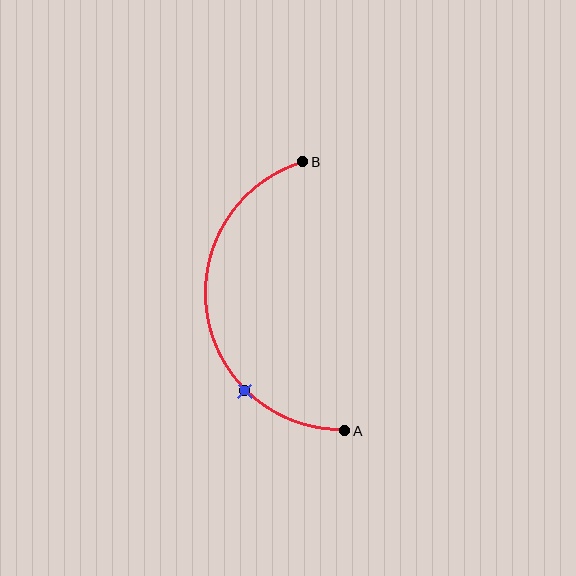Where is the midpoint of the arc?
The arc midpoint is the point on the curve farthest from the straight line joining A and B. It sits to the left of that line.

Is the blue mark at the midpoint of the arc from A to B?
No. The blue mark lies on the arc but is closer to endpoint A. The arc midpoint would be at the point on the curve equidistant along the arc from both A and B.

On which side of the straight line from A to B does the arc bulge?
The arc bulges to the left of the straight line connecting A and B.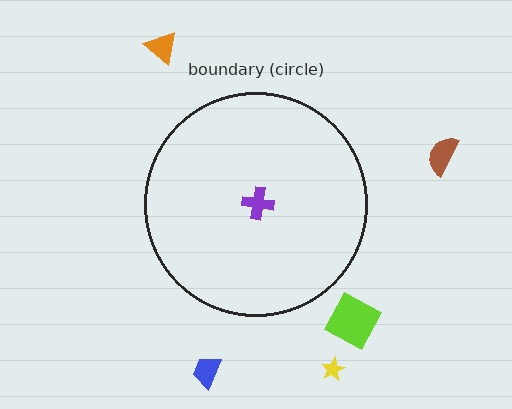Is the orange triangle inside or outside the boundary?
Outside.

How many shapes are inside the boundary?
1 inside, 5 outside.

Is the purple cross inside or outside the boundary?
Inside.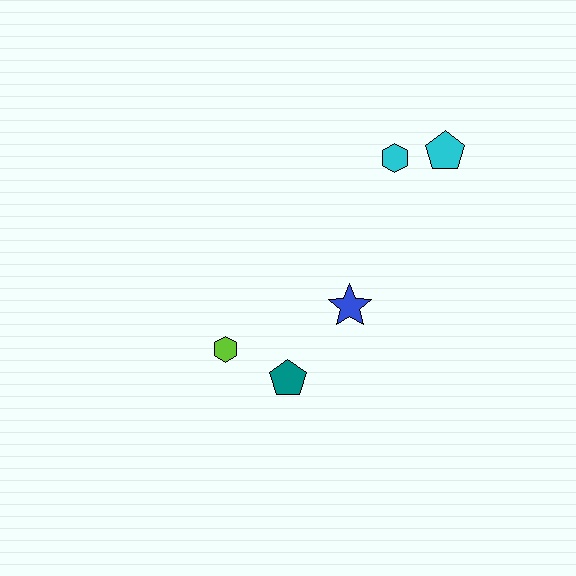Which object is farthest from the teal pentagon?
The cyan pentagon is farthest from the teal pentagon.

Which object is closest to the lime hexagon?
The teal pentagon is closest to the lime hexagon.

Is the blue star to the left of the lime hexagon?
No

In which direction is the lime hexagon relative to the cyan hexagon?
The lime hexagon is below the cyan hexagon.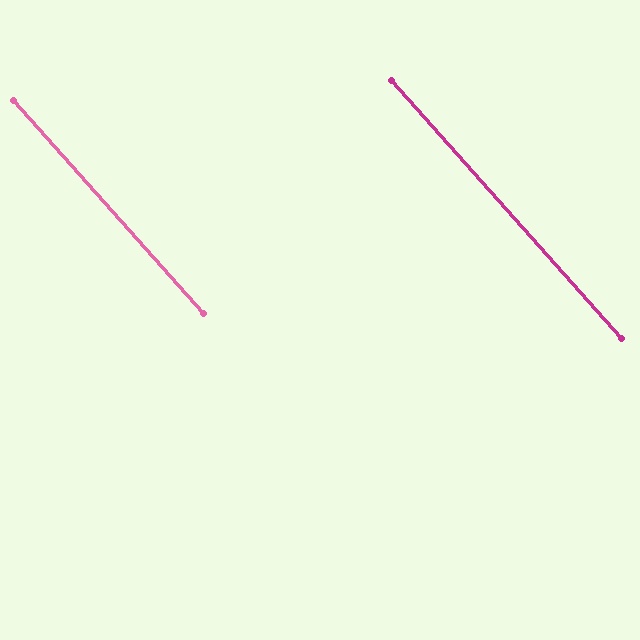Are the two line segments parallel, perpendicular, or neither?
Parallel — their directions differ by only 0.0°.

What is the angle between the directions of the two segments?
Approximately 0 degrees.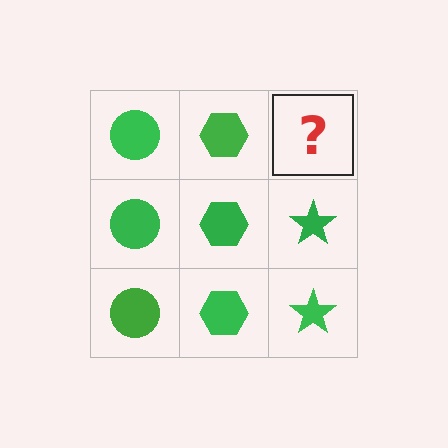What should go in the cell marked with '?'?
The missing cell should contain a green star.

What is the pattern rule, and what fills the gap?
The rule is that each column has a consistent shape. The gap should be filled with a green star.